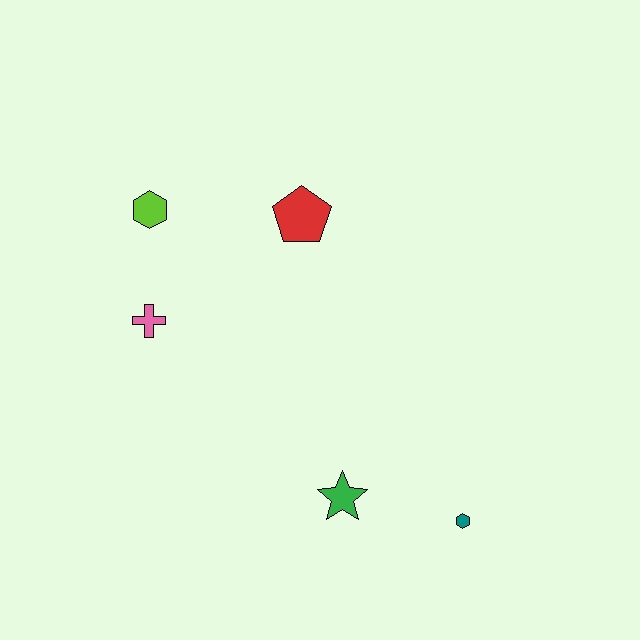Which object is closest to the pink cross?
The lime hexagon is closest to the pink cross.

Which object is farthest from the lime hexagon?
The teal hexagon is farthest from the lime hexagon.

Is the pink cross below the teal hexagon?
No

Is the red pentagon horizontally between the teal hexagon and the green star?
No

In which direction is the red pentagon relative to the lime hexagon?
The red pentagon is to the right of the lime hexagon.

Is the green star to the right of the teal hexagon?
No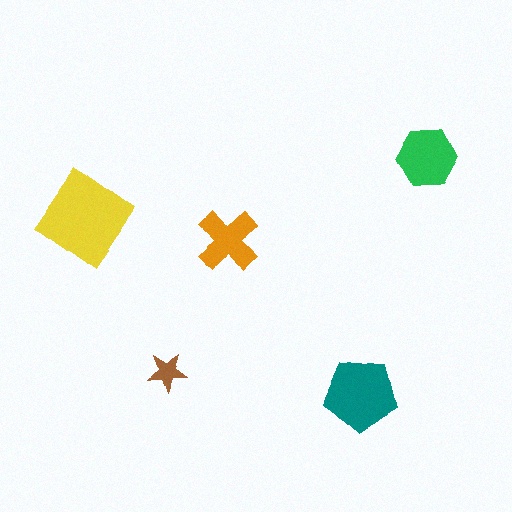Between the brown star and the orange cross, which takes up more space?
The orange cross.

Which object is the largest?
The yellow diamond.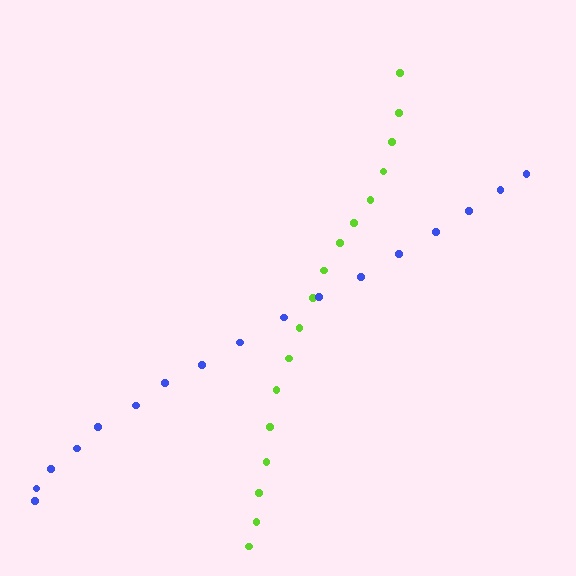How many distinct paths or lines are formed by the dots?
There are 2 distinct paths.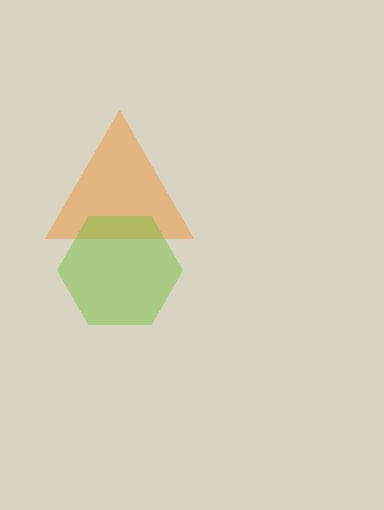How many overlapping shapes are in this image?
There are 2 overlapping shapes in the image.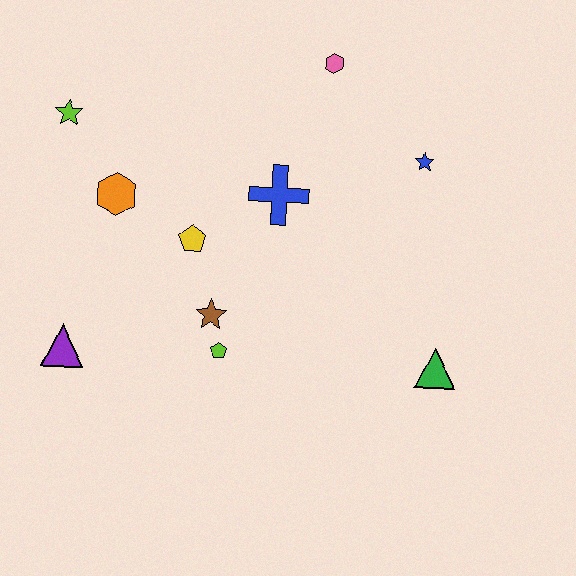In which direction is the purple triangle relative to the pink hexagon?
The purple triangle is below the pink hexagon.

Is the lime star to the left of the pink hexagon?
Yes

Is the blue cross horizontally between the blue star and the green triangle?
No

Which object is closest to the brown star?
The lime pentagon is closest to the brown star.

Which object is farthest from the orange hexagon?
The green triangle is farthest from the orange hexagon.